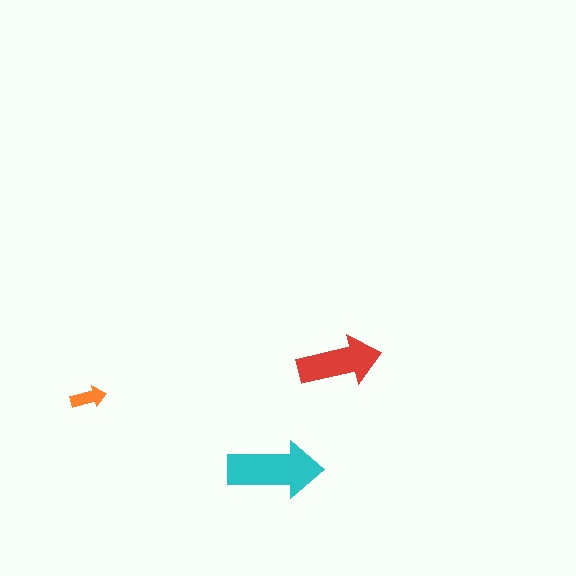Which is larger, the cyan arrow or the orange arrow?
The cyan one.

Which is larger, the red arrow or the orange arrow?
The red one.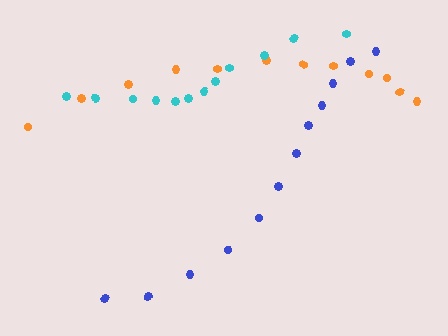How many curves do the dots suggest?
There are 3 distinct paths.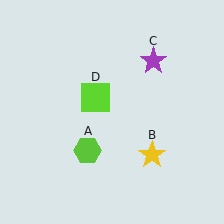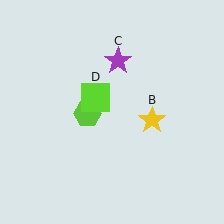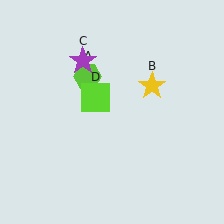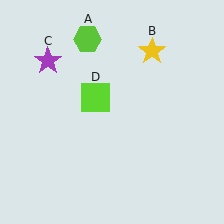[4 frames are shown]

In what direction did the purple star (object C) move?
The purple star (object C) moved left.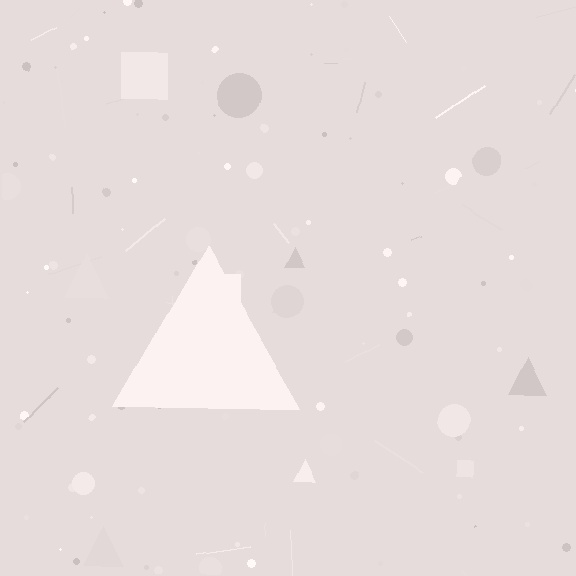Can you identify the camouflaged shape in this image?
The camouflaged shape is a triangle.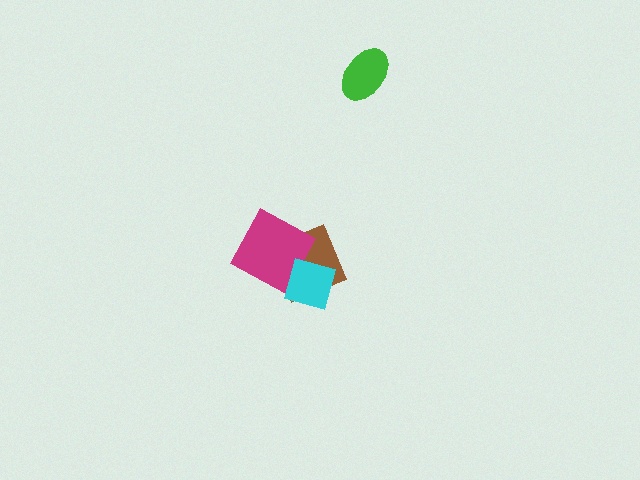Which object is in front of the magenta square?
The cyan diamond is in front of the magenta square.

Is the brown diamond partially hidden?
Yes, it is partially covered by another shape.